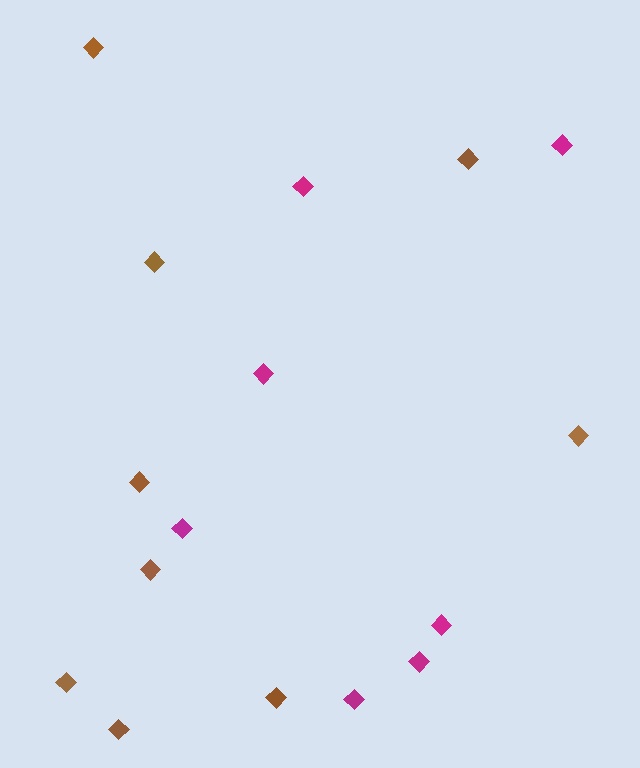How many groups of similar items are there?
There are 2 groups: one group of brown diamonds (9) and one group of magenta diamonds (7).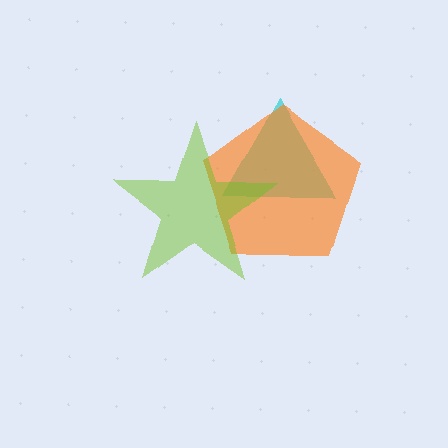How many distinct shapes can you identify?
There are 3 distinct shapes: a cyan triangle, an orange pentagon, a lime star.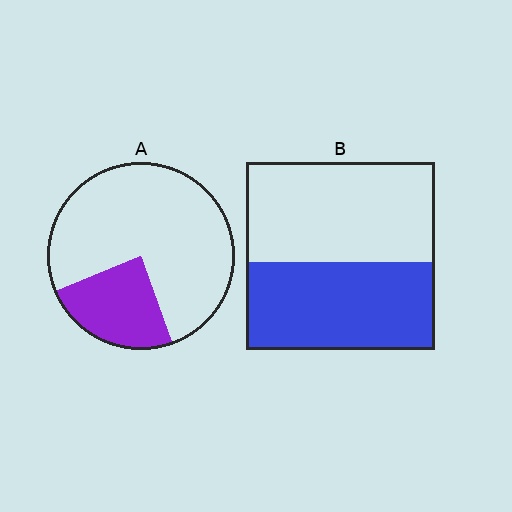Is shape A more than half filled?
No.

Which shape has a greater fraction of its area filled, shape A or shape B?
Shape B.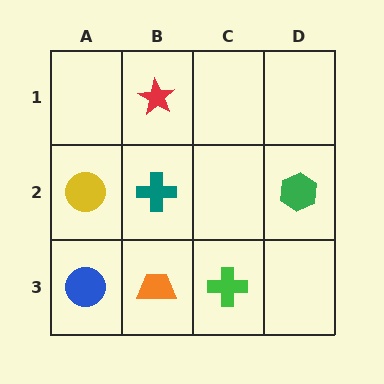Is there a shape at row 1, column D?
No, that cell is empty.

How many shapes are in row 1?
1 shape.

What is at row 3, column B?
An orange trapezoid.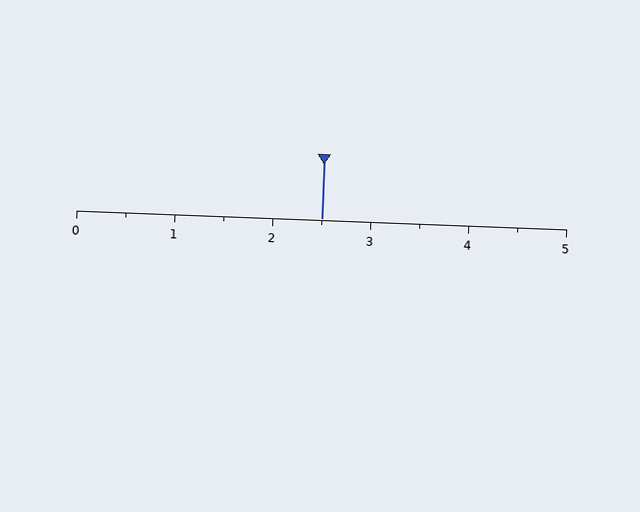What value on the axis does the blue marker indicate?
The marker indicates approximately 2.5.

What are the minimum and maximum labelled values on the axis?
The axis runs from 0 to 5.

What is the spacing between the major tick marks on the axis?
The major ticks are spaced 1 apart.